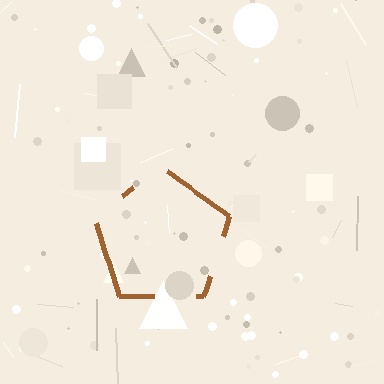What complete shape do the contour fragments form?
The contour fragments form a pentagon.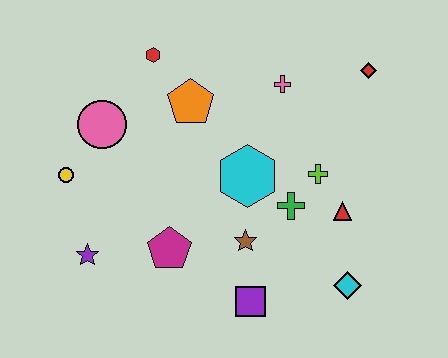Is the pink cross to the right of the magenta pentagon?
Yes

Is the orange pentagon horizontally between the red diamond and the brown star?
No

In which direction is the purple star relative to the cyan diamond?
The purple star is to the left of the cyan diamond.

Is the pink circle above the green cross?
Yes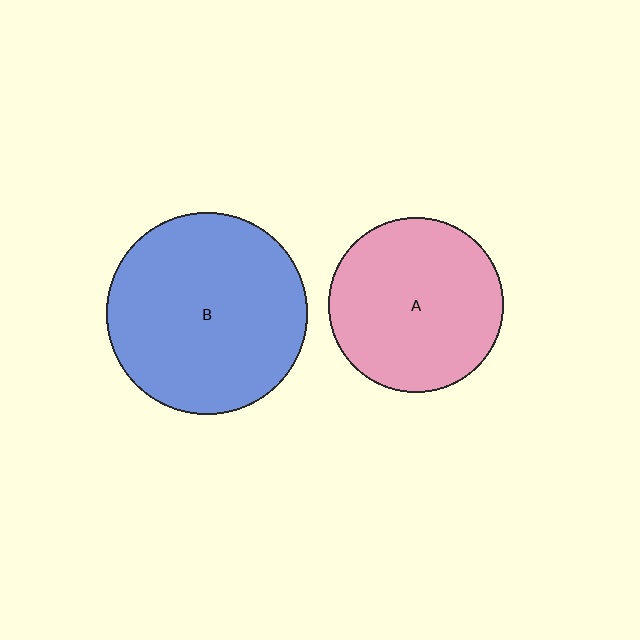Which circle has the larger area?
Circle B (blue).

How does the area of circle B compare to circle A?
Approximately 1.3 times.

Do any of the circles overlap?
No, none of the circles overlap.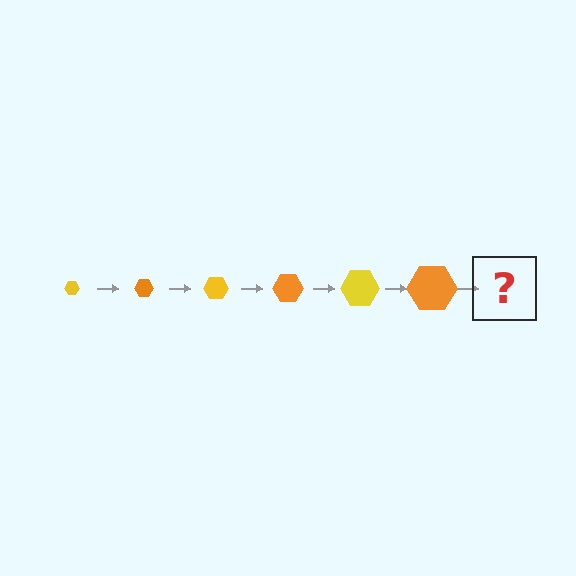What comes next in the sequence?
The next element should be a yellow hexagon, larger than the previous one.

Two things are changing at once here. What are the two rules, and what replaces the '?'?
The two rules are that the hexagon grows larger each step and the color cycles through yellow and orange. The '?' should be a yellow hexagon, larger than the previous one.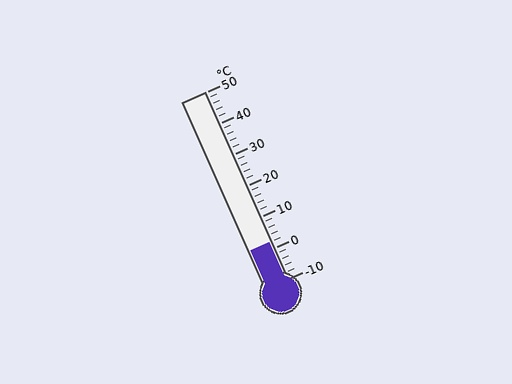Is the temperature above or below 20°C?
The temperature is below 20°C.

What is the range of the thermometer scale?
The thermometer scale ranges from -10°C to 50°C.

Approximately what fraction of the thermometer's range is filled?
The thermometer is filled to approximately 20% of its range.